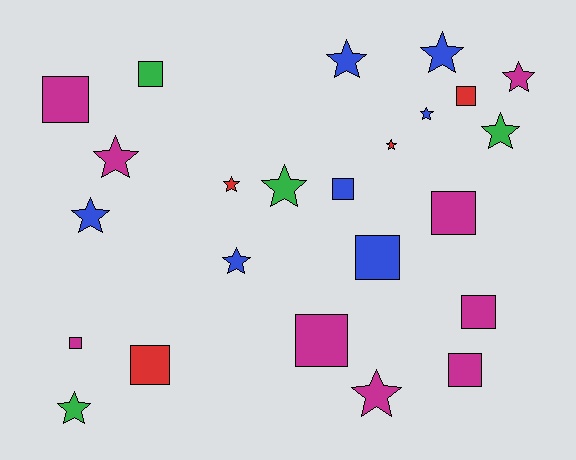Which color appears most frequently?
Magenta, with 9 objects.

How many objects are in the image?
There are 24 objects.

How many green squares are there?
There is 1 green square.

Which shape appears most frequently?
Star, with 13 objects.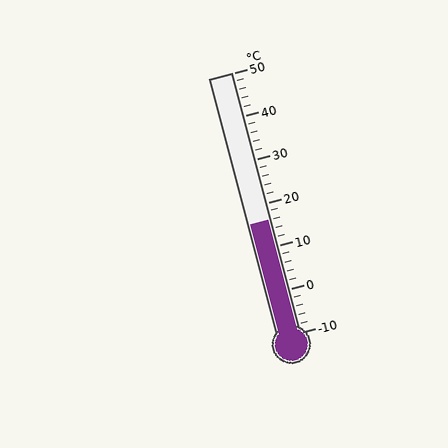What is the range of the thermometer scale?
The thermometer scale ranges from -10°C to 50°C.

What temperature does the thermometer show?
The thermometer shows approximately 16°C.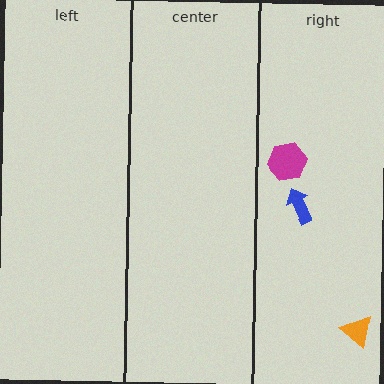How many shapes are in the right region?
3.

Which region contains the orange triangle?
The right region.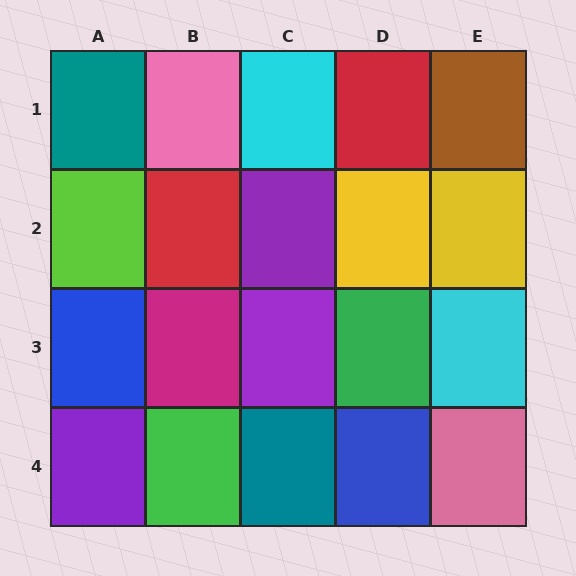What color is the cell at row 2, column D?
Yellow.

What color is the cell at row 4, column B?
Green.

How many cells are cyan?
2 cells are cyan.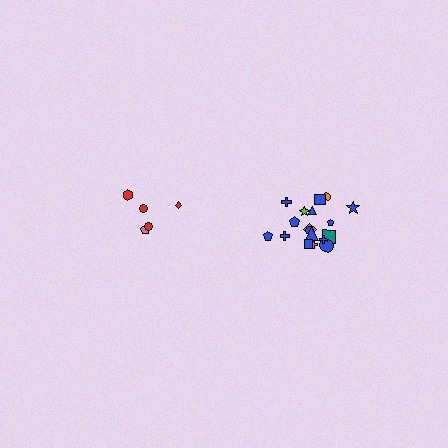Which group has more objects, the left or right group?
The right group.